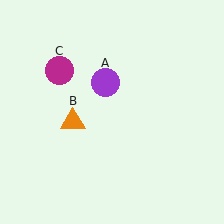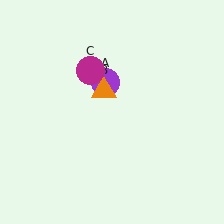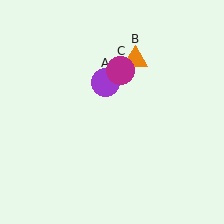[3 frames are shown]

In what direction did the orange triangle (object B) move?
The orange triangle (object B) moved up and to the right.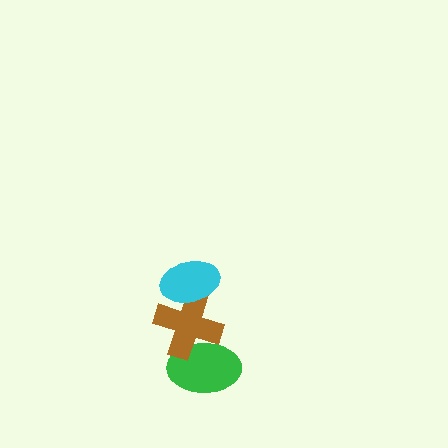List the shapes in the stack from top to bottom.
From top to bottom: the cyan ellipse, the brown cross, the green ellipse.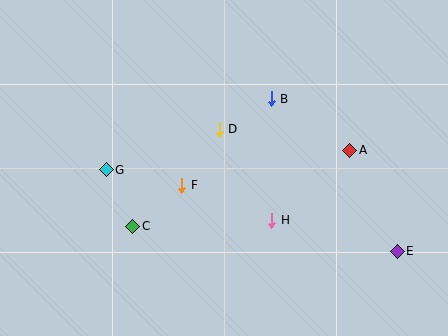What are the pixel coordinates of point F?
Point F is at (182, 185).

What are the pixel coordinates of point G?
Point G is at (106, 170).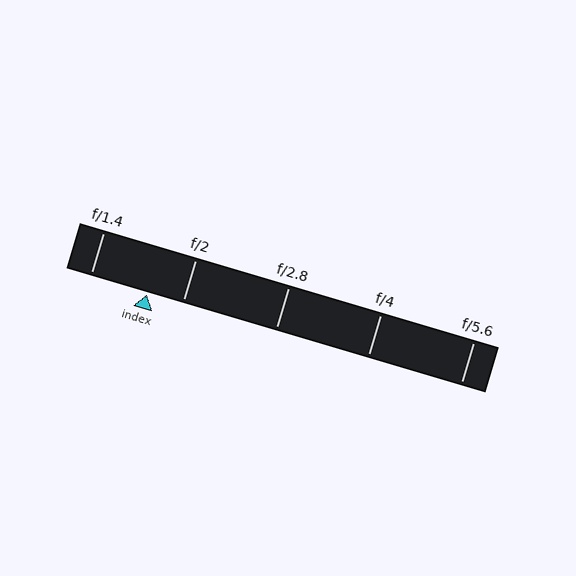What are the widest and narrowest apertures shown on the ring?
The widest aperture shown is f/1.4 and the narrowest is f/5.6.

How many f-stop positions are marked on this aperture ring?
There are 5 f-stop positions marked.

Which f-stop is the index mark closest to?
The index mark is closest to f/2.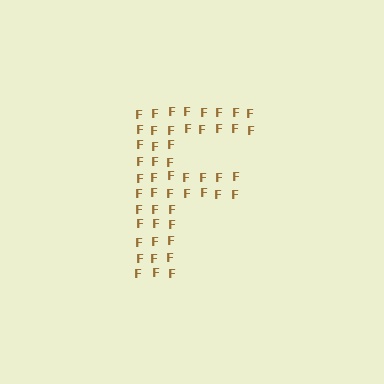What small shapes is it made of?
It is made of small letter F's.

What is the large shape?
The large shape is the letter F.